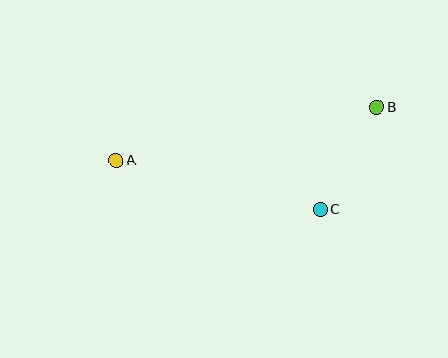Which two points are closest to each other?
Points B and C are closest to each other.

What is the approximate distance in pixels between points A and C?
The distance between A and C is approximately 210 pixels.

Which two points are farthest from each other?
Points A and B are farthest from each other.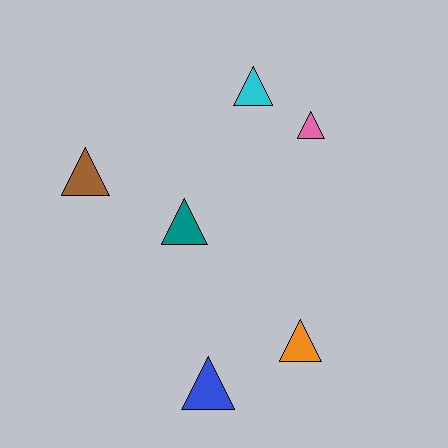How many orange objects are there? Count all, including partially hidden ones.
There is 1 orange object.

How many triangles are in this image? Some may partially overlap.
There are 6 triangles.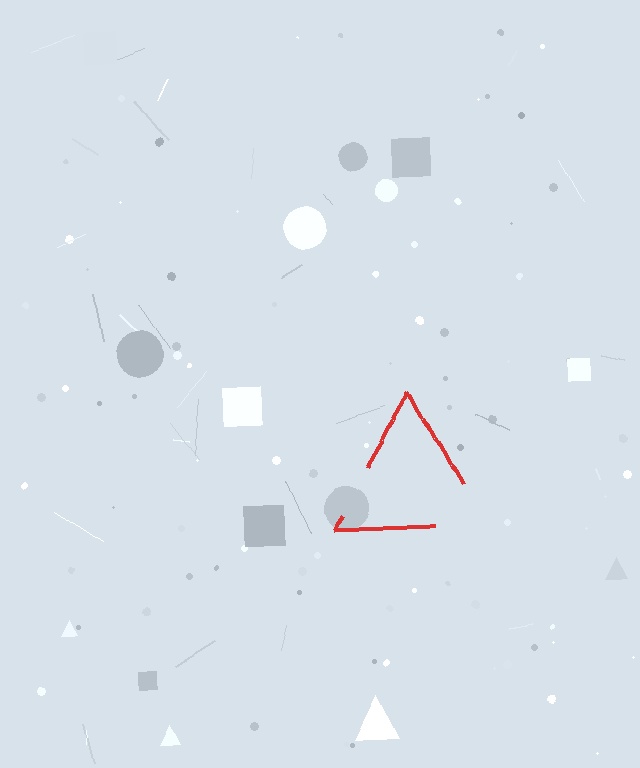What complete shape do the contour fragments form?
The contour fragments form a triangle.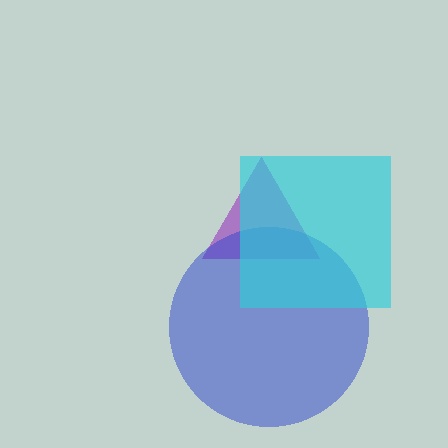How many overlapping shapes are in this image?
There are 3 overlapping shapes in the image.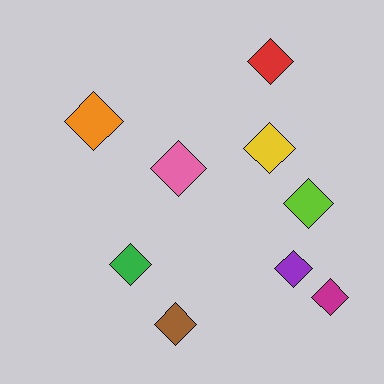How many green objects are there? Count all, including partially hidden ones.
There is 1 green object.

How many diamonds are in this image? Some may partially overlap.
There are 9 diamonds.